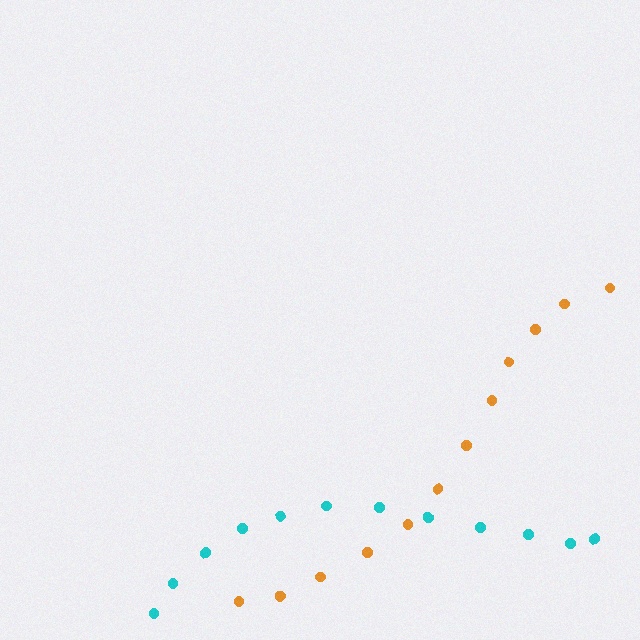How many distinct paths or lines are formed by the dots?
There are 2 distinct paths.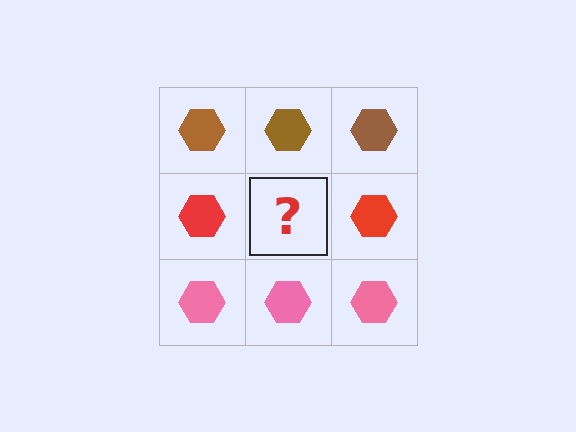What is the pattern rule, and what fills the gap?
The rule is that each row has a consistent color. The gap should be filled with a red hexagon.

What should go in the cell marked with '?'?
The missing cell should contain a red hexagon.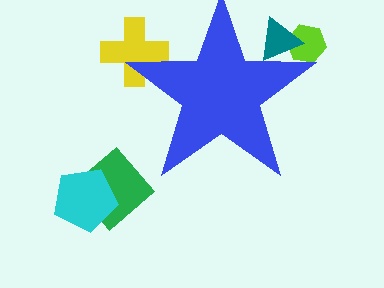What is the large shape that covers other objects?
A blue star.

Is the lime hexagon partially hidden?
Yes, the lime hexagon is partially hidden behind the blue star.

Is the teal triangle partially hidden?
Yes, the teal triangle is partially hidden behind the blue star.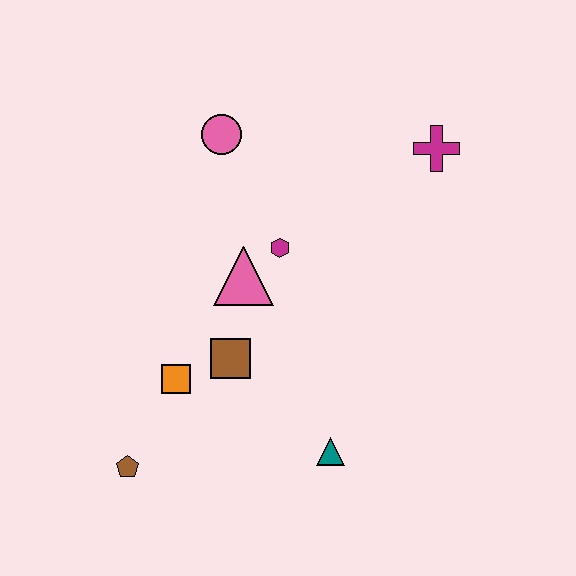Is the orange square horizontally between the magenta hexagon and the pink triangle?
No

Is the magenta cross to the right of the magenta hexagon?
Yes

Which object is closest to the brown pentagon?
The orange square is closest to the brown pentagon.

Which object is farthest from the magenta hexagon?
The brown pentagon is farthest from the magenta hexagon.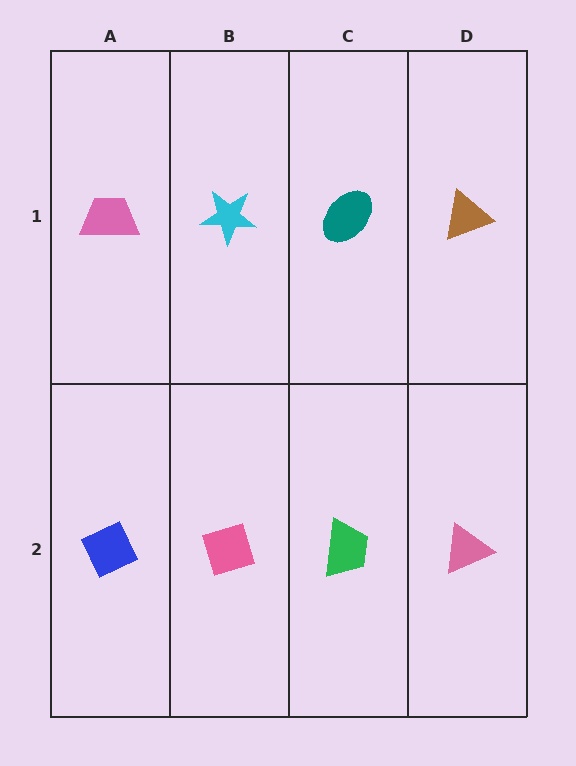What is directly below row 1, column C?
A green trapezoid.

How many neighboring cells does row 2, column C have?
3.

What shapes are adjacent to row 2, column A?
A pink trapezoid (row 1, column A), a pink diamond (row 2, column B).